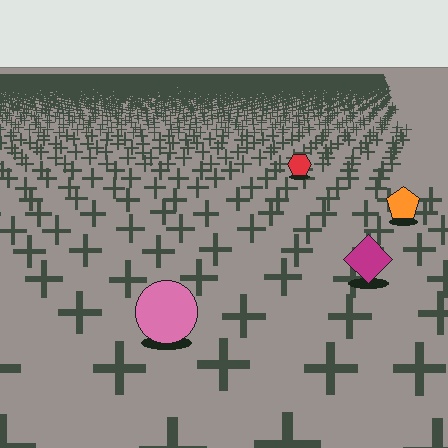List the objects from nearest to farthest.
From nearest to farthest: the pink circle, the magenta diamond, the orange pentagon, the red hexagon.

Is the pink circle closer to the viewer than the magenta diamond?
Yes. The pink circle is closer — you can tell from the texture gradient: the ground texture is coarser near it.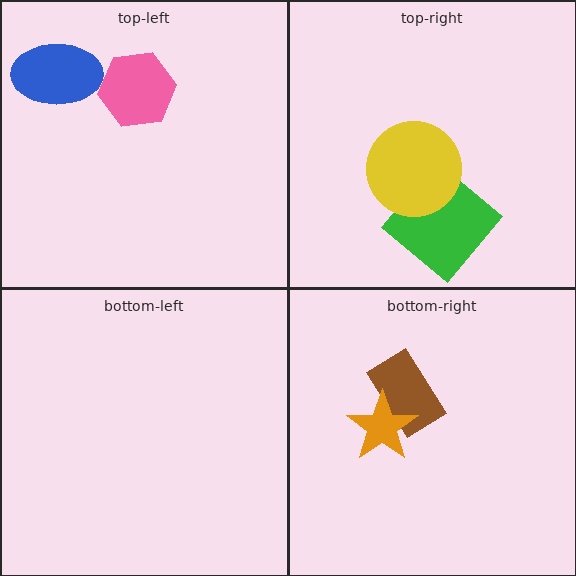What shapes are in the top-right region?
The green diamond, the yellow circle.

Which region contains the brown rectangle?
The bottom-right region.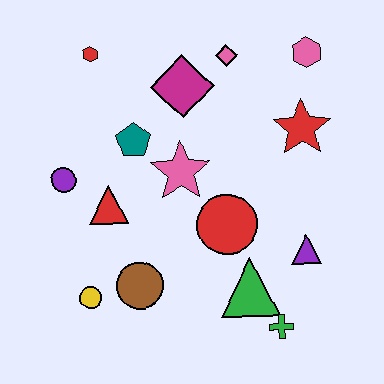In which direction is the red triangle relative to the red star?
The red triangle is to the left of the red star.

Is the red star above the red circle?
Yes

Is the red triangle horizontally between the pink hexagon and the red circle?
No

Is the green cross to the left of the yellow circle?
No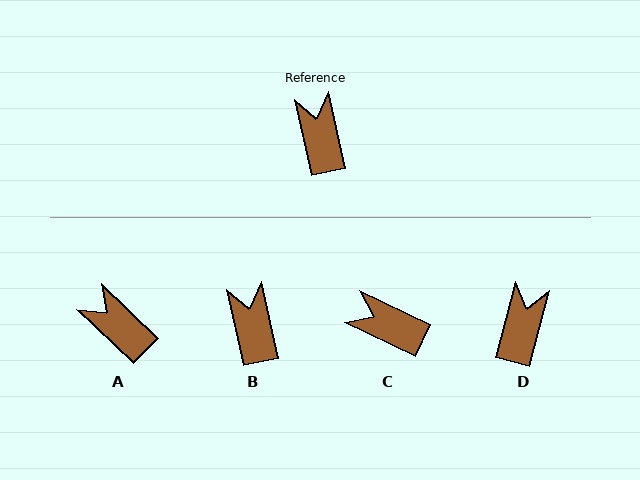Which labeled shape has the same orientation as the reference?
B.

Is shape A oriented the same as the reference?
No, it is off by about 34 degrees.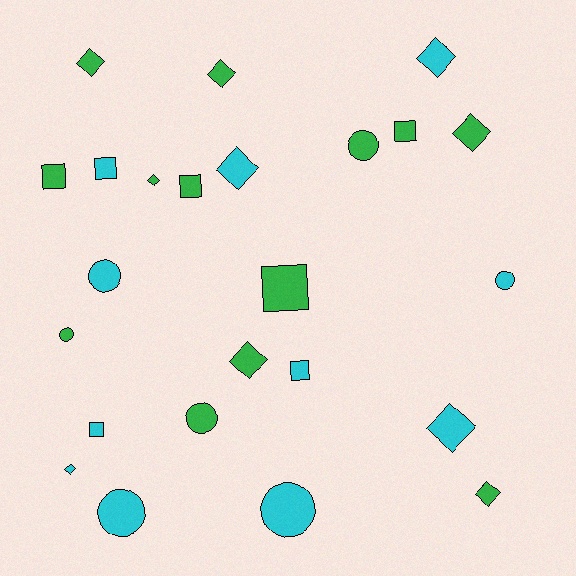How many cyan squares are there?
There are 3 cyan squares.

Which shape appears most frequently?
Diamond, with 10 objects.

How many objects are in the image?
There are 24 objects.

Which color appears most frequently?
Green, with 13 objects.